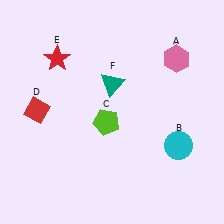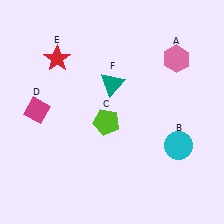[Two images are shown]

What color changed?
The diamond (D) changed from red in Image 1 to magenta in Image 2.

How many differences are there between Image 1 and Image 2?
There is 1 difference between the two images.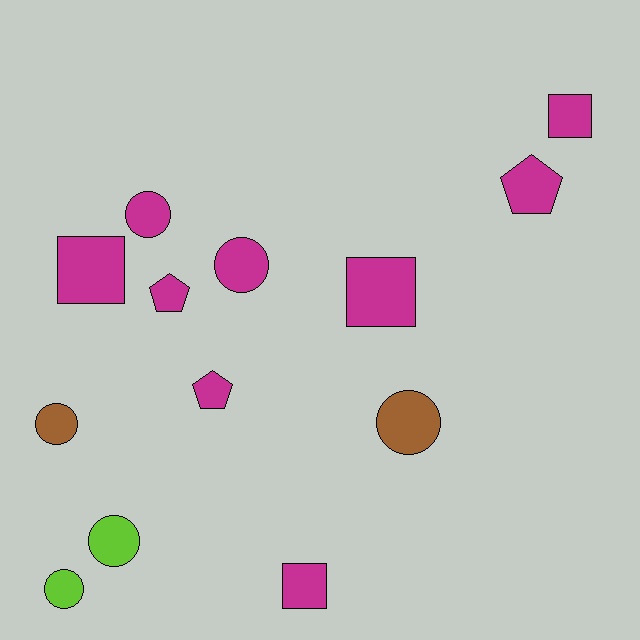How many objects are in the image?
There are 13 objects.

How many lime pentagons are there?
There are no lime pentagons.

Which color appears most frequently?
Magenta, with 9 objects.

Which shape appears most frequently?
Circle, with 6 objects.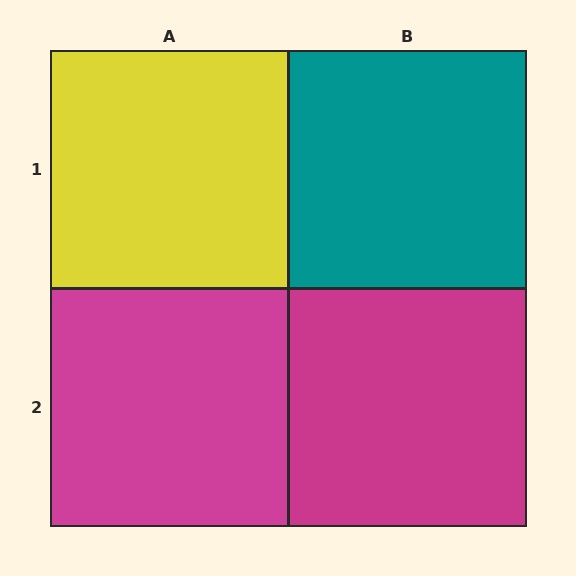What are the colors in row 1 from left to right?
Yellow, teal.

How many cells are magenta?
2 cells are magenta.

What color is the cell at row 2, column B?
Magenta.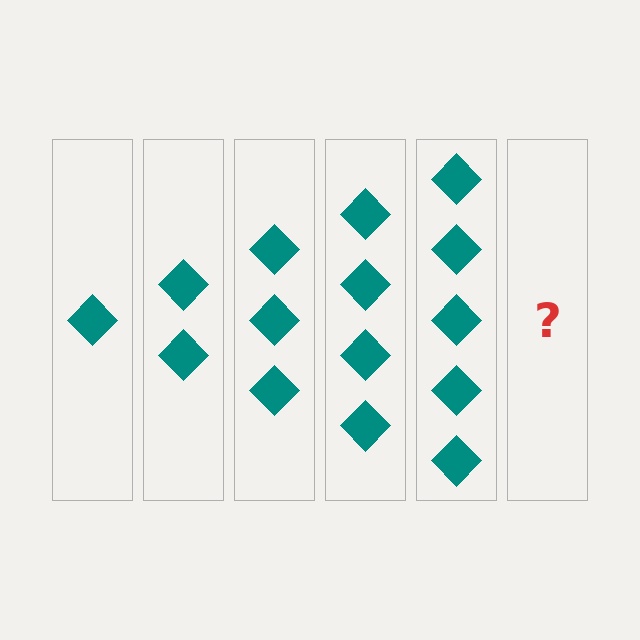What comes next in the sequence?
The next element should be 6 diamonds.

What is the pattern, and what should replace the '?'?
The pattern is that each step adds one more diamond. The '?' should be 6 diamonds.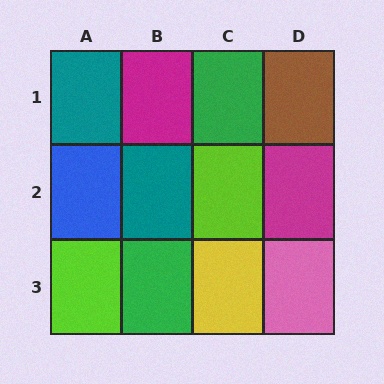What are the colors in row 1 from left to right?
Teal, magenta, green, brown.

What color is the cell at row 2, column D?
Magenta.